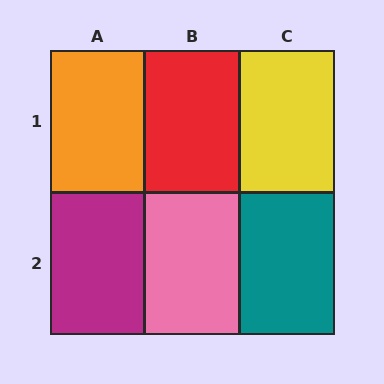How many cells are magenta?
1 cell is magenta.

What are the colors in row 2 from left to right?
Magenta, pink, teal.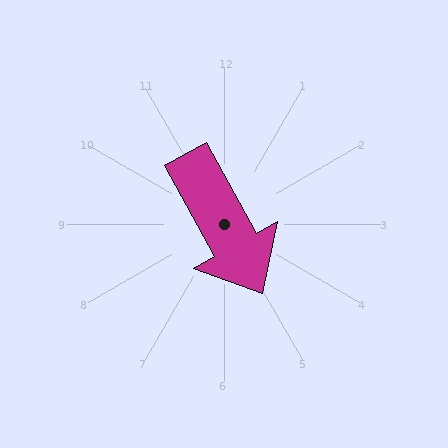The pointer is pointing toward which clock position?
Roughly 5 o'clock.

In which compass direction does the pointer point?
Southeast.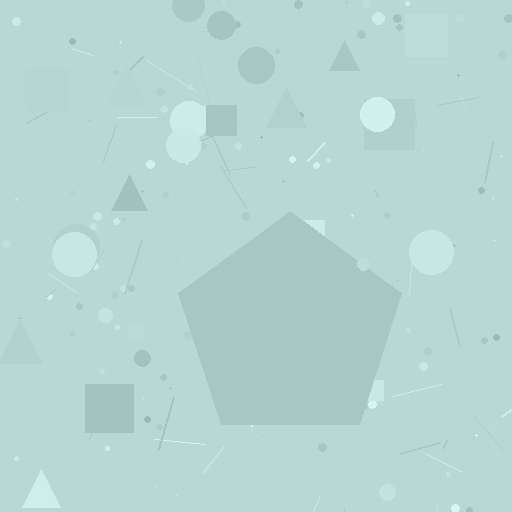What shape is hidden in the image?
A pentagon is hidden in the image.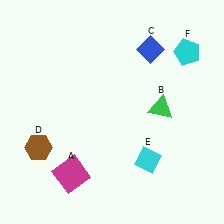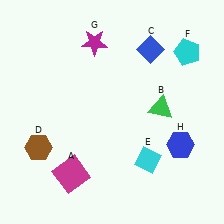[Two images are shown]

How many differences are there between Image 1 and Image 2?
There are 2 differences between the two images.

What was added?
A magenta star (G), a blue hexagon (H) were added in Image 2.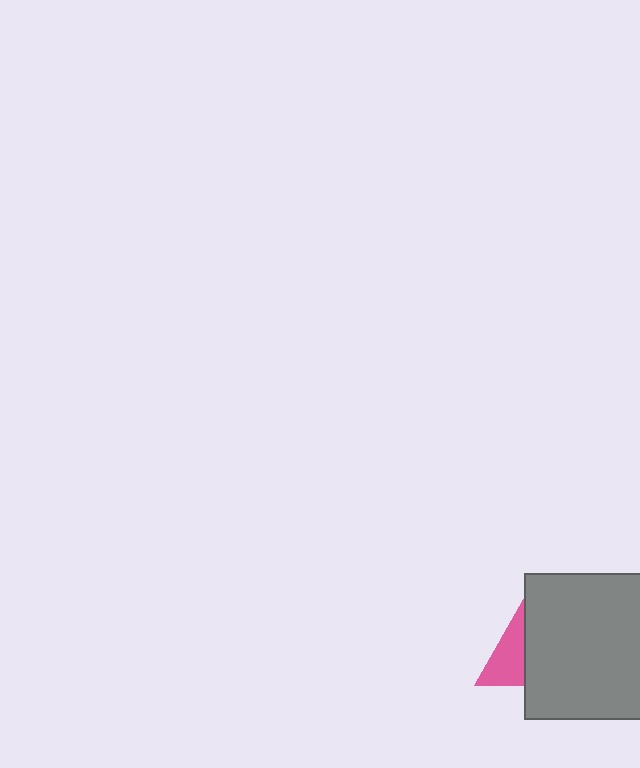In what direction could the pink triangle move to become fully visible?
The pink triangle could move left. That would shift it out from behind the gray square entirely.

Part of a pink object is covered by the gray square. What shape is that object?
It is a triangle.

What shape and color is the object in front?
The object in front is a gray square.